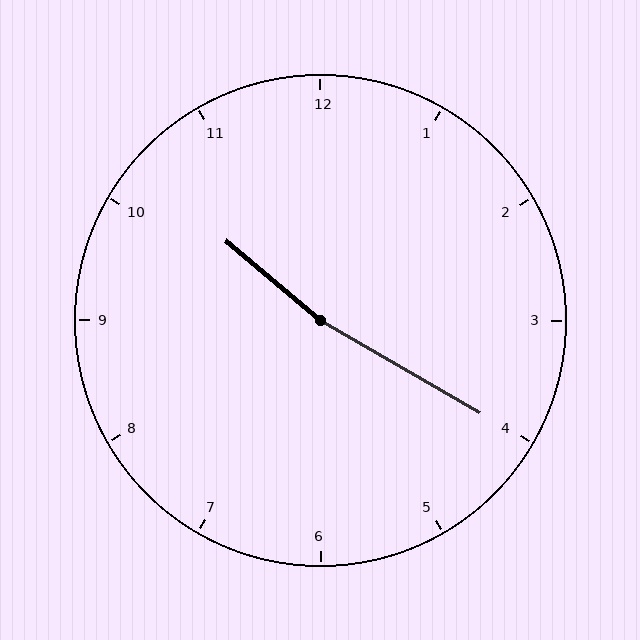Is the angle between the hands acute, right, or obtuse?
It is obtuse.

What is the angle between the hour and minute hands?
Approximately 170 degrees.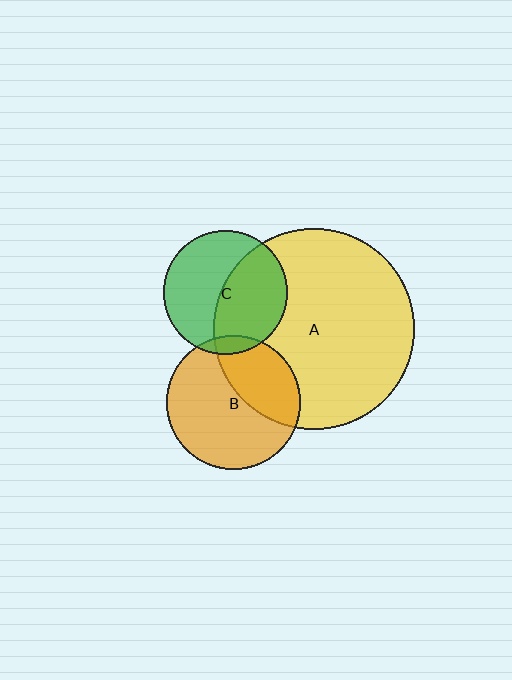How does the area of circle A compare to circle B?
Approximately 2.3 times.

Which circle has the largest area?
Circle A (yellow).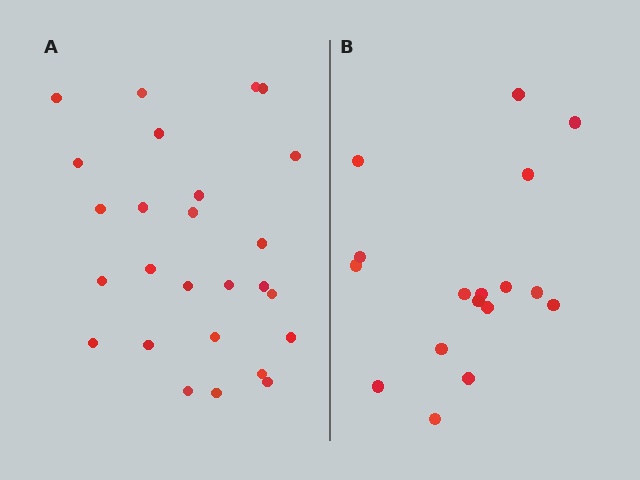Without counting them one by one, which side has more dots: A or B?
Region A (the left region) has more dots.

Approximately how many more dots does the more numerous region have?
Region A has roughly 8 or so more dots than region B.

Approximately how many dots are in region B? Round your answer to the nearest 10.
About 20 dots. (The exact count is 17, which rounds to 20.)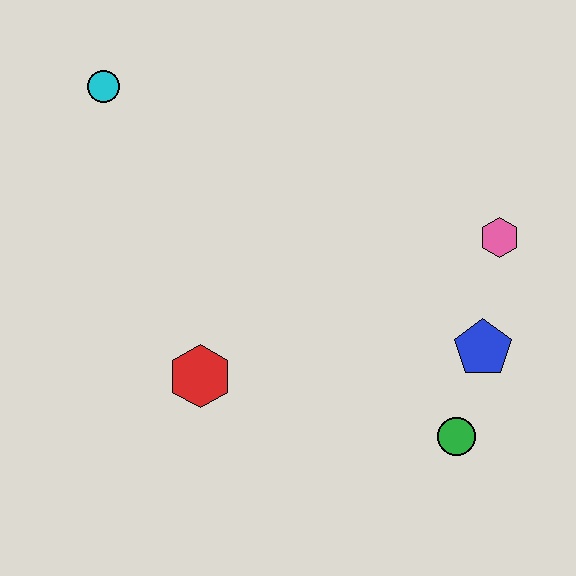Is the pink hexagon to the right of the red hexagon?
Yes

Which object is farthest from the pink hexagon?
The cyan circle is farthest from the pink hexagon.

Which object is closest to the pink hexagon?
The blue pentagon is closest to the pink hexagon.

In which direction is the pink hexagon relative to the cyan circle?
The pink hexagon is to the right of the cyan circle.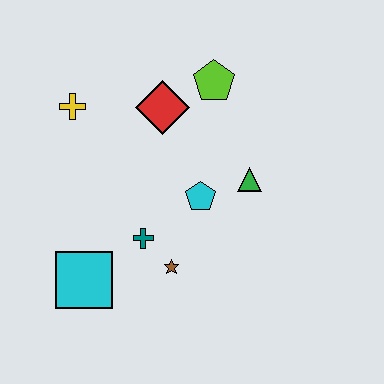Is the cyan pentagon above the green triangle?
No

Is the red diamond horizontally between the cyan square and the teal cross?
No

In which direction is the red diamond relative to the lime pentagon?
The red diamond is to the left of the lime pentagon.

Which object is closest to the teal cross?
The brown star is closest to the teal cross.